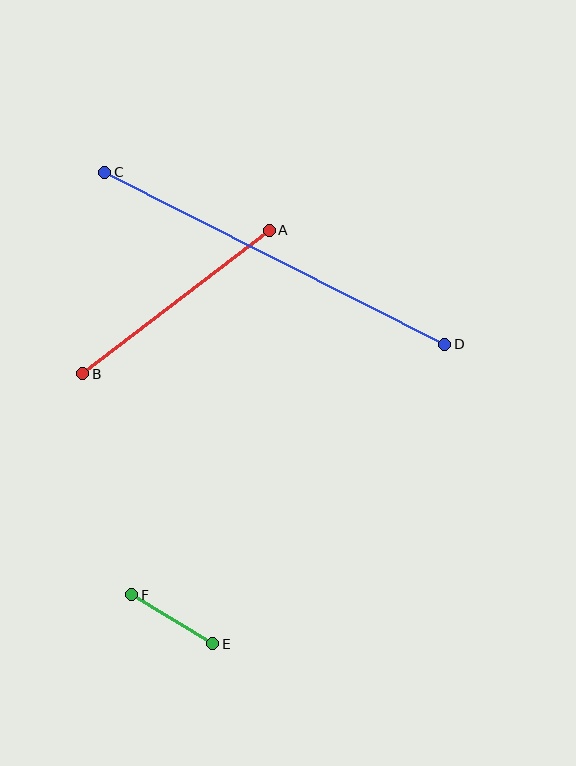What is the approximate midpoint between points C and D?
The midpoint is at approximately (275, 258) pixels.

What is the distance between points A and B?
The distance is approximately 235 pixels.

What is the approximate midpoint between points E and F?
The midpoint is at approximately (172, 619) pixels.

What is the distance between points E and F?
The distance is approximately 95 pixels.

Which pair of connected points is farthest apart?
Points C and D are farthest apart.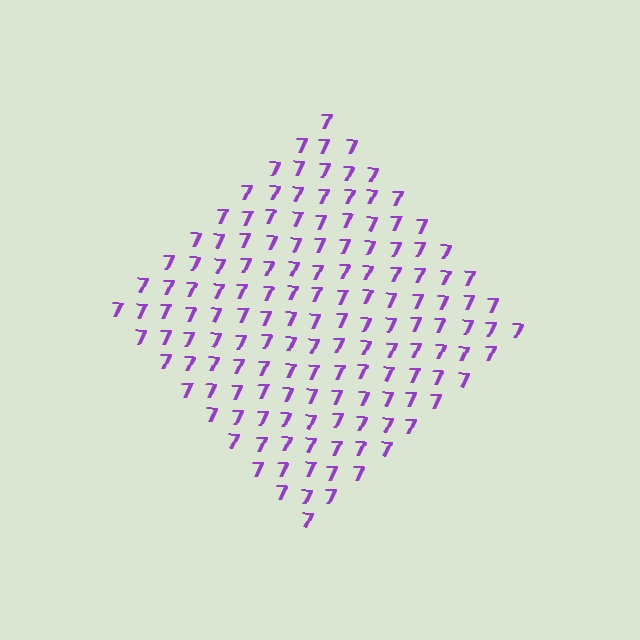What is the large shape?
The large shape is a diamond.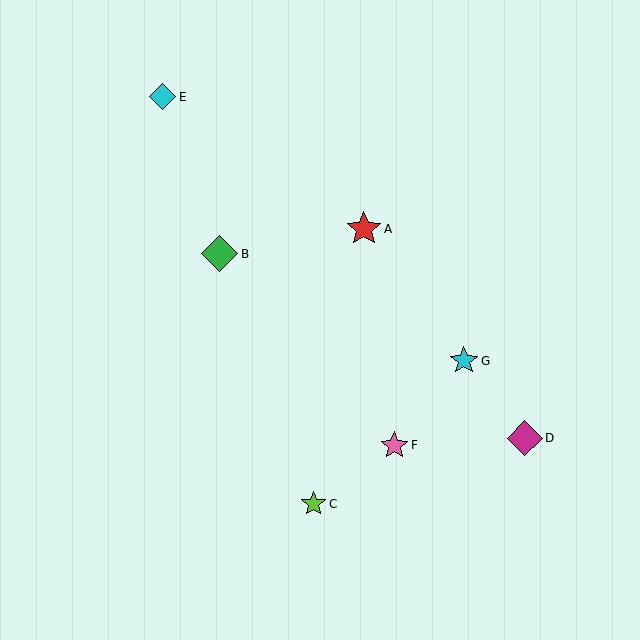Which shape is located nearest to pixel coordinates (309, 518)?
The lime star (labeled C) at (314, 504) is nearest to that location.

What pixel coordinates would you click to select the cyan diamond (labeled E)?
Click at (163, 97) to select the cyan diamond E.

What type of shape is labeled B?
Shape B is a green diamond.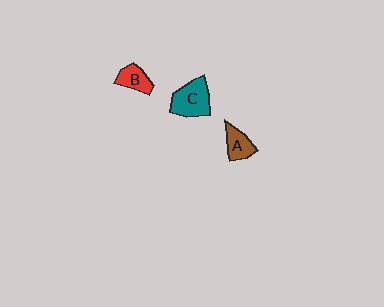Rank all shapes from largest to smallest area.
From largest to smallest: C (teal), A (brown), B (red).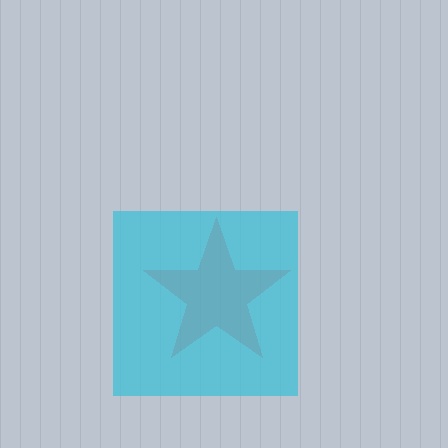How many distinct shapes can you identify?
There are 2 distinct shapes: a red star, a cyan square.